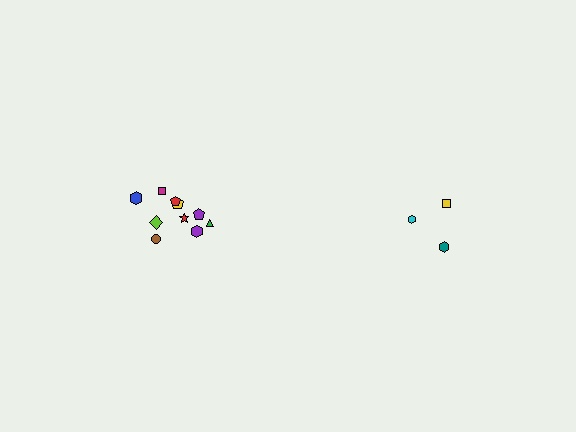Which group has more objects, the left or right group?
The left group.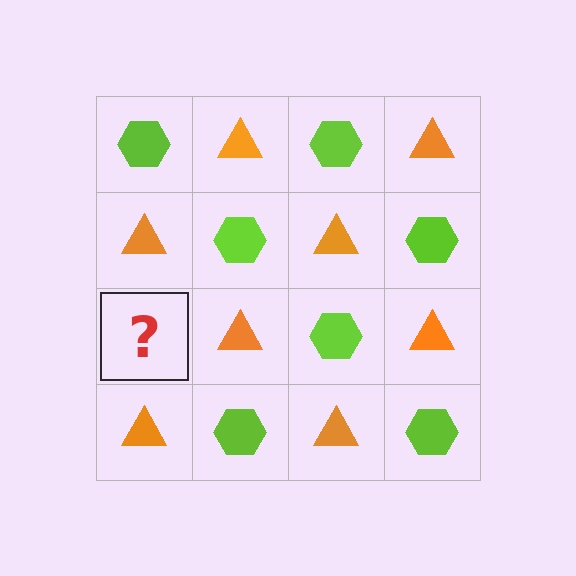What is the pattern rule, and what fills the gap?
The rule is that it alternates lime hexagon and orange triangle in a checkerboard pattern. The gap should be filled with a lime hexagon.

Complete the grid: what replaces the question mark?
The question mark should be replaced with a lime hexagon.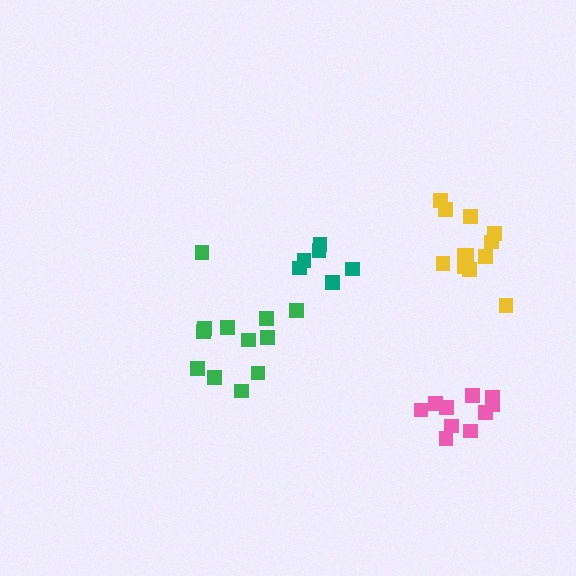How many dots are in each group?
Group 1: 12 dots, Group 2: 6 dots, Group 3: 10 dots, Group 4: 12 dots (40 total).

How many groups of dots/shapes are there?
There are 4 groups.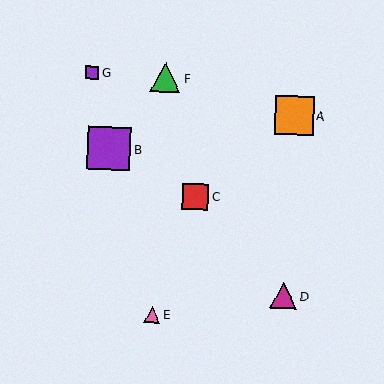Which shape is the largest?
The purple square (labeled B) is the largest.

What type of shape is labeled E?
Shape E is a pink triangle.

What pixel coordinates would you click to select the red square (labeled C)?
Click at (195, 197) to select the red square C.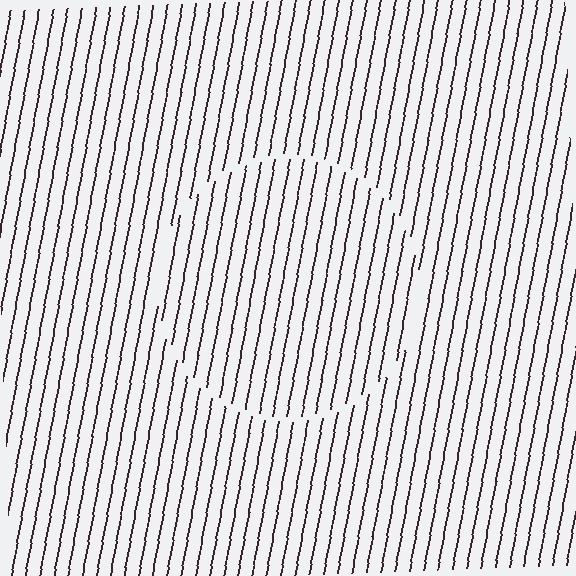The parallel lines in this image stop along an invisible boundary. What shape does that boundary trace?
An illusory circle. The interior of the shape contains the same grating, shifted by half a period — the contour is defined by the phase discontinuity where line-ends from the inner and outer gratings abut.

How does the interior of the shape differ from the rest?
The interior of the shape contains the same grating, shifted by half a period — the contour is defined by the phase discontinuity where line-ends from the inner and outer gratings abut.